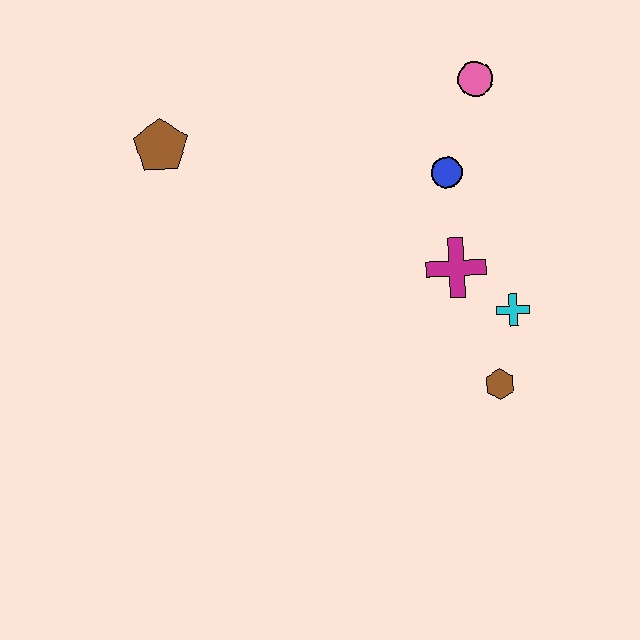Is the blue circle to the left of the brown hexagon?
Yes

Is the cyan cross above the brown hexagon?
Yes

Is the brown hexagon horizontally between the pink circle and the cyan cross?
Yes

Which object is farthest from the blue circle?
The brown pentagon is farthest from the blue circle.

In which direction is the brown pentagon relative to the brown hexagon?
The brown pentagon is to the left of the brown hexagon.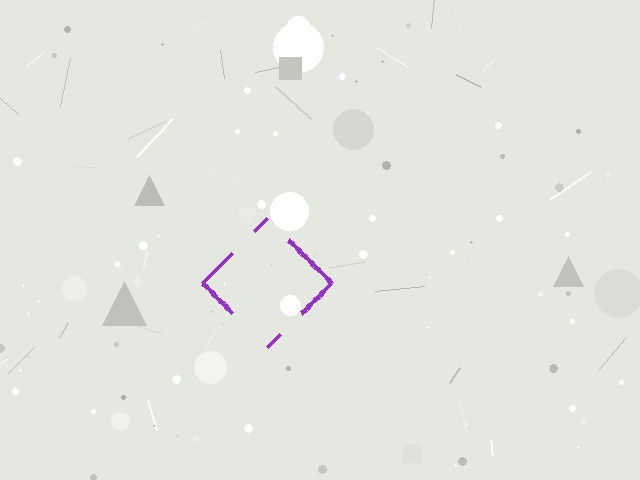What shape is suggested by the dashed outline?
The dashed outline suggests a diamond.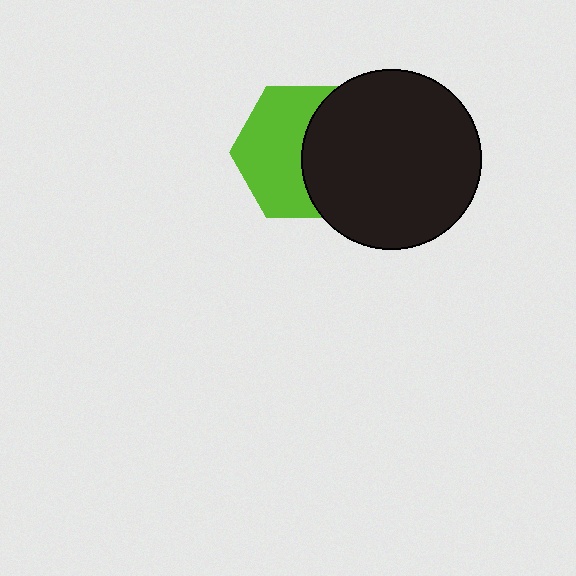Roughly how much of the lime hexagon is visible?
About half of it is visible (roughly 55%).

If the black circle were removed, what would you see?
You would see the complete lime hexagon.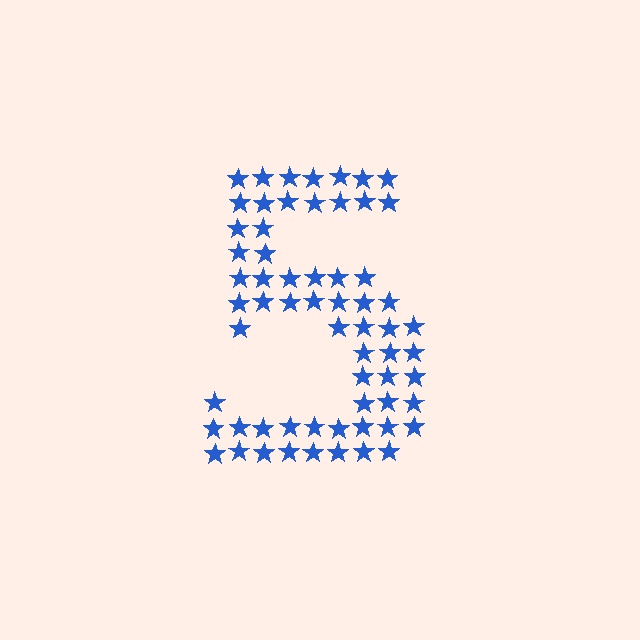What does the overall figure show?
The overall figure shows the digit 5.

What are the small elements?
The small elements are stars.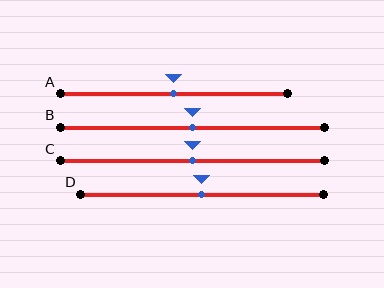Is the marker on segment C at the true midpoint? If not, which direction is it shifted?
Yes, the marker on segment C is at the true midpoint.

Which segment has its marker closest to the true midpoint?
Segment A has its marker closest to the true midpoint.